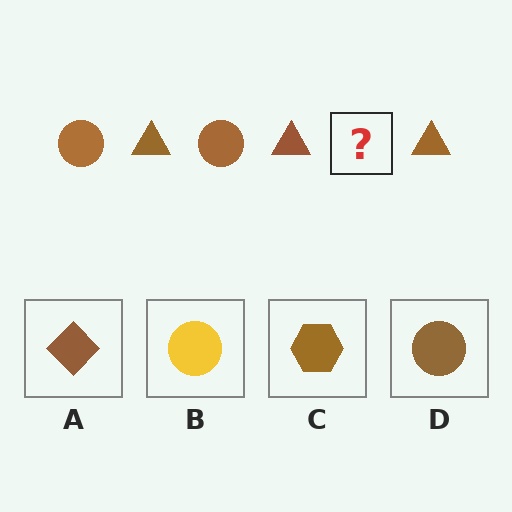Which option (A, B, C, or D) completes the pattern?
D.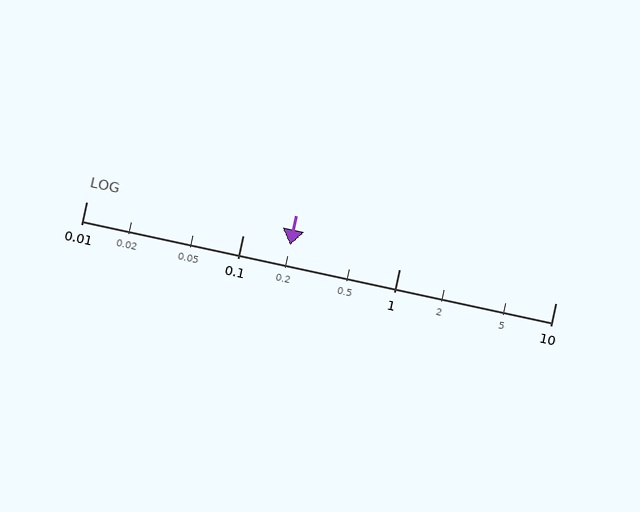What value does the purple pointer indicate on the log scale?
The pointer indicates approximately 0.2.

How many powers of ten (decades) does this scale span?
The scale spans 3 decades, from 0.01 to 10.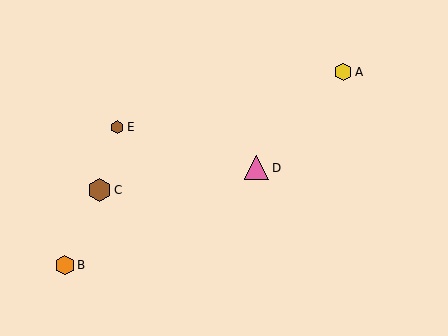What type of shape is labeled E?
Shape E is a brown hexagon.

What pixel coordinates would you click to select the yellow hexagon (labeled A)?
Click at (343, 72) to select the yellow hexagon A.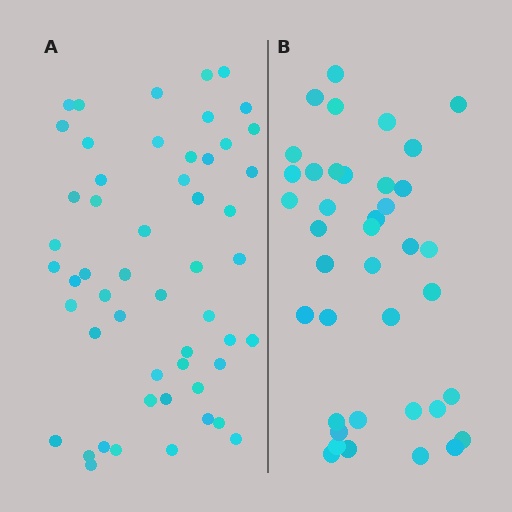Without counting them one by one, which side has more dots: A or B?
Region A (the left region) has more dots.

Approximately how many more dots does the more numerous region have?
Region A has approximately 15 more dots than region B.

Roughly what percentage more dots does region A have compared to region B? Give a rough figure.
About 35% more.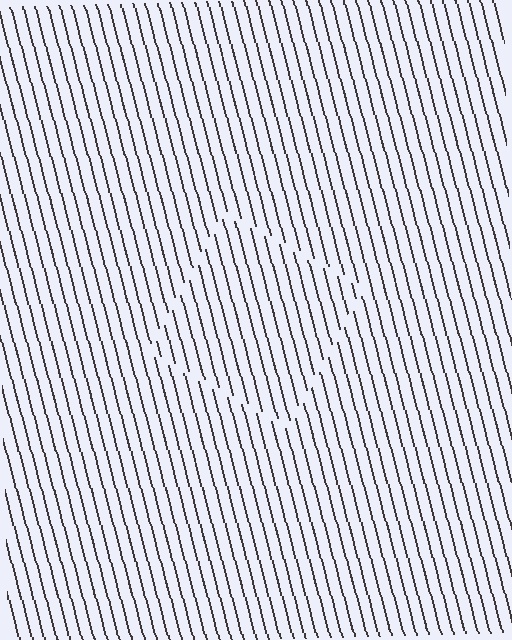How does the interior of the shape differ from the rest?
The interior of the shape contains the same grating, shifted by half a period — the contour is defined by the phase discontinuity where line-ends from the inner and outer gratings abut.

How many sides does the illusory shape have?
4 sides — the line-ends trace a square.